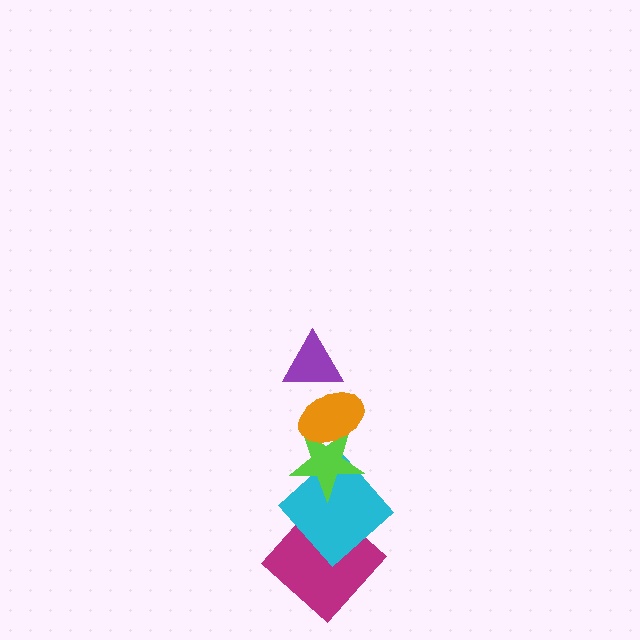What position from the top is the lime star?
The lime star is 3rd from the top.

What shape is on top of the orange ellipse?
The purple triangle is on top of the orange ellipse.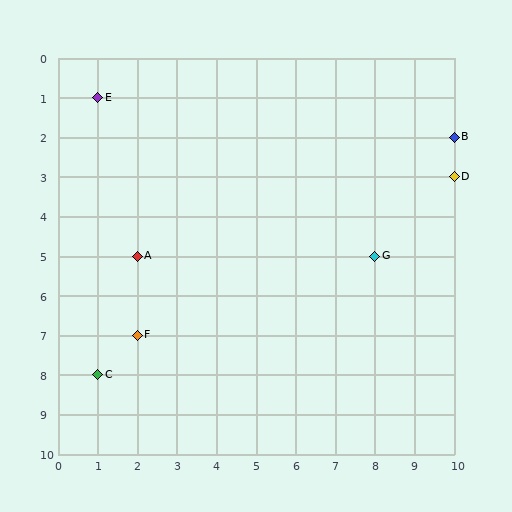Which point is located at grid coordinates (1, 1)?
Point E is at (1, 1).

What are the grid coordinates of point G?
Point G is at grid coordinates (8, 5).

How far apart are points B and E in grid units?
Points B and E are 9 columns and 1 row apart (about 9.1 grid units diagonally).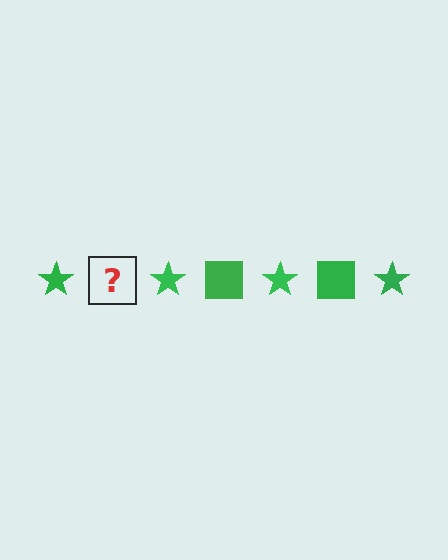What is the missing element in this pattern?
The missing element is a green square.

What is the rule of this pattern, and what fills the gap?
The rule is that the pattern cycles through star, square shapes in green. The gap should be filled with a green square.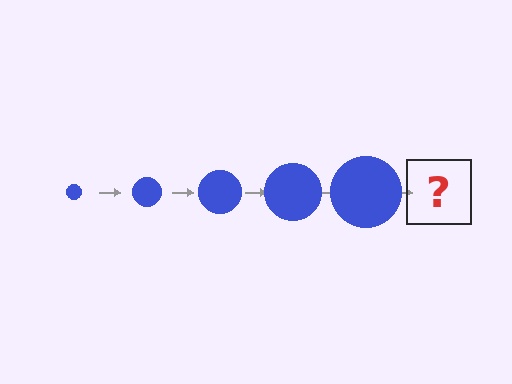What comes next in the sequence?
The next element should be a blue circle, larger than the previous one.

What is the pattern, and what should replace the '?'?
The pattern is that the circle gets progressively larger each step. The '?' should be a blue circle, larger than the previous one.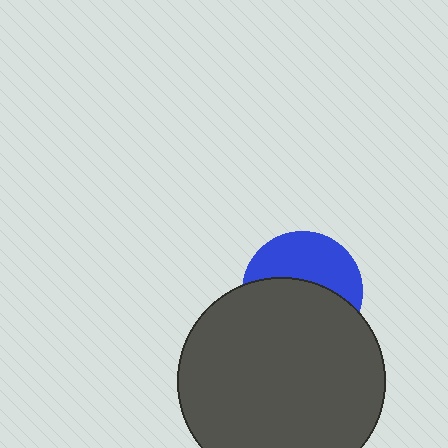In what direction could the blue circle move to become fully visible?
The blue circle could move up. That would shift it out from behind the dark gray circle entirely.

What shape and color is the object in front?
The object in front is a dark gray circle.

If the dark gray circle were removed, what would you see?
You would see the complete blue circle.